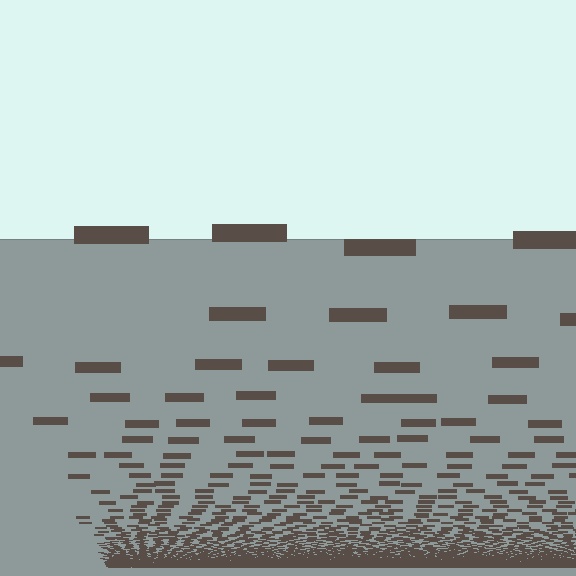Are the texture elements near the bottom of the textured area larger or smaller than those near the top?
Smaller. The gradient is inverted — elements near the bottom are smaller and denser.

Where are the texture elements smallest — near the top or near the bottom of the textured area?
Near the bottom.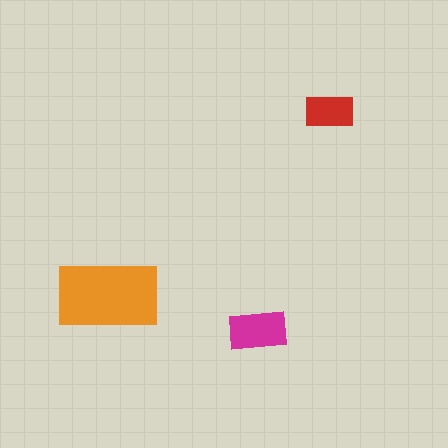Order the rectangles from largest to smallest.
the orange one, the magenta one, the red one.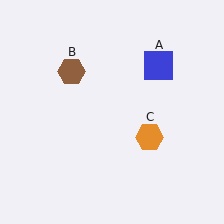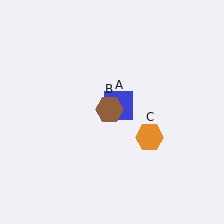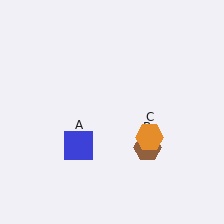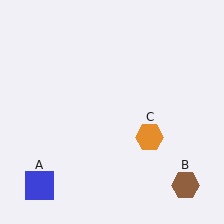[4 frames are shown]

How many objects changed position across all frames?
2 objects changed position: blue square (object A), brown hexagon (object B).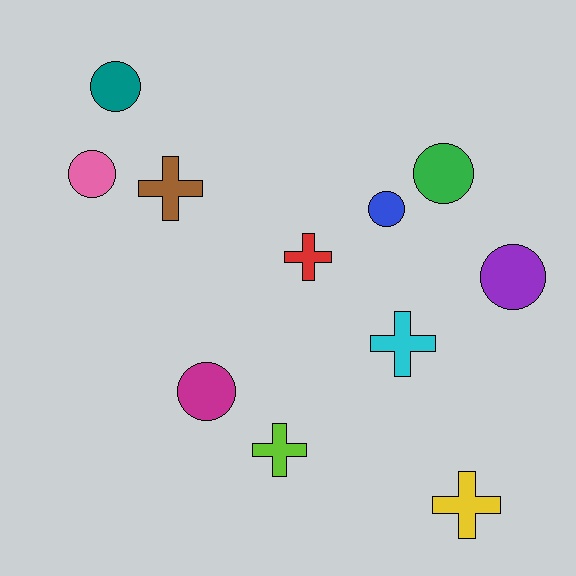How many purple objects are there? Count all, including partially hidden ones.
There is 1 purple object.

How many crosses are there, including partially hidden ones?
There are 5 crosses.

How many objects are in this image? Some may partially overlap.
There are 11 objects.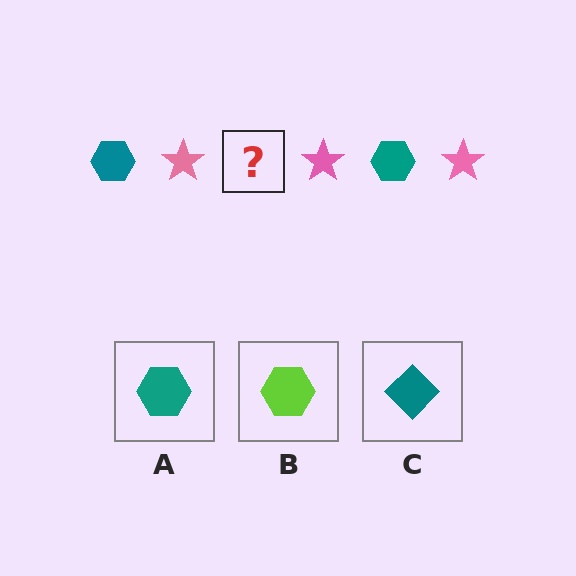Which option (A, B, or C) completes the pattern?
A.